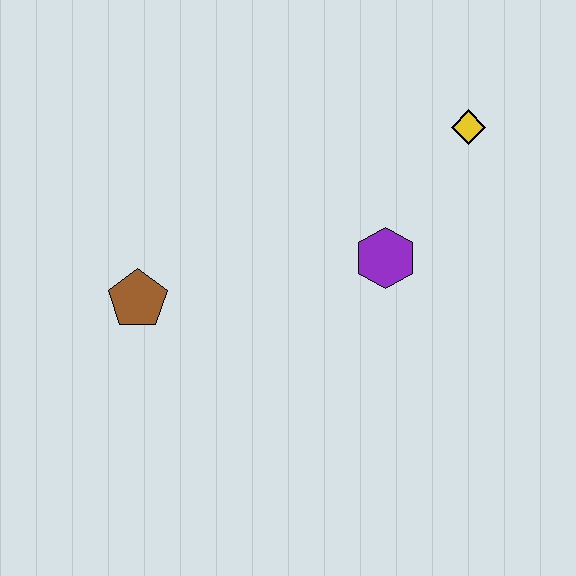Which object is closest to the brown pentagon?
The purple hexagon is closest to the brown pentagon.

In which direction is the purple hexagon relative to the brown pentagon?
The purple hexagon is to the right of the brown pentagon.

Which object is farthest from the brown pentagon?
The yellow diamond is farthest from the brown pentagon.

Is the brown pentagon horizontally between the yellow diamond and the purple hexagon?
No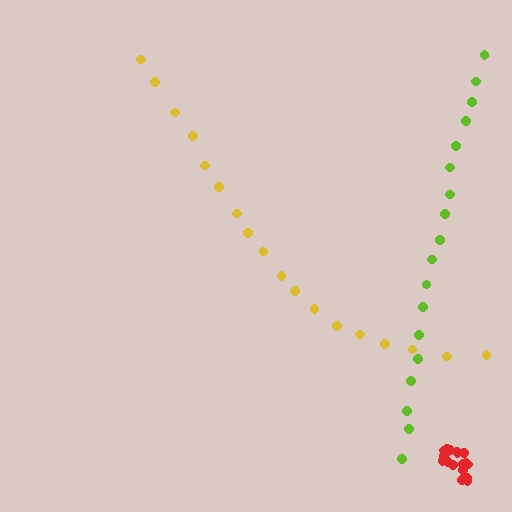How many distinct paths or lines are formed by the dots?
There are 3 distinct paths.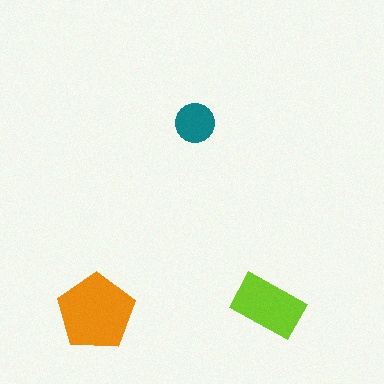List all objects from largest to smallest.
The orange pentagon, the lime rectangle, the teal circle.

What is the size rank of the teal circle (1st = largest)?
3rd.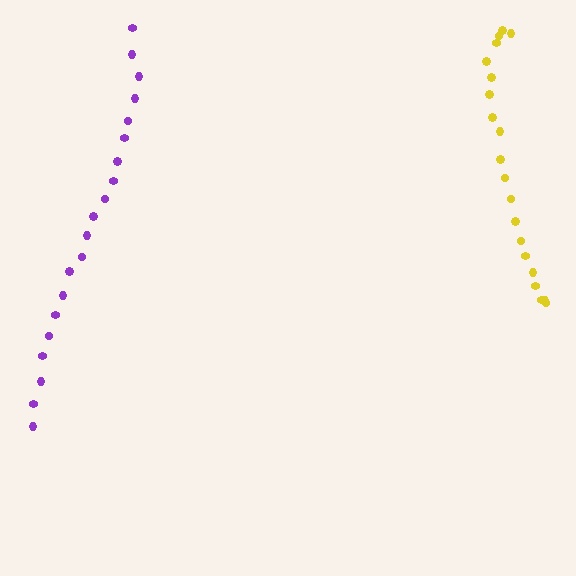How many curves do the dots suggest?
There are 2 distinct paths.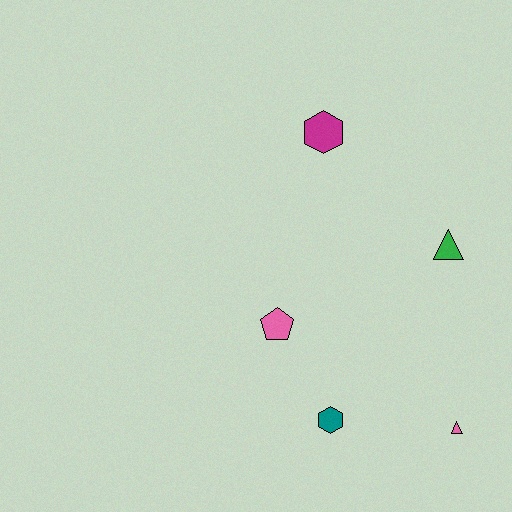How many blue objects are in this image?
There are no blue objects.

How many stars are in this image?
There are no stars.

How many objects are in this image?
There are 5 objects.